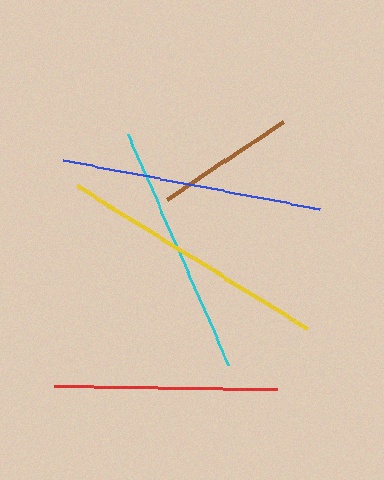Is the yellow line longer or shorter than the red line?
The yellow line is longer than the red line.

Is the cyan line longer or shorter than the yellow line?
The yellow line is longer than the cyan line.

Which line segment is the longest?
The yellow line is the longest at approximately 271 pixels.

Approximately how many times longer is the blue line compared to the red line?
The blue line is approximately 1.2 times the length of the red line.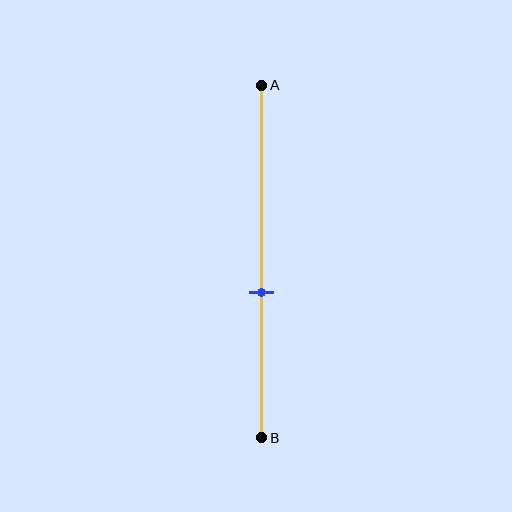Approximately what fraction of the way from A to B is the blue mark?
The blue mark is approximately 60% of the way from A to B.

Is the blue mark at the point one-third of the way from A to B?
No, the mark is at about 60% from A, not at the 33% one-third point.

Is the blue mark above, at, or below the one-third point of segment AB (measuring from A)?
The blue mark is below the one-third point of segment AB.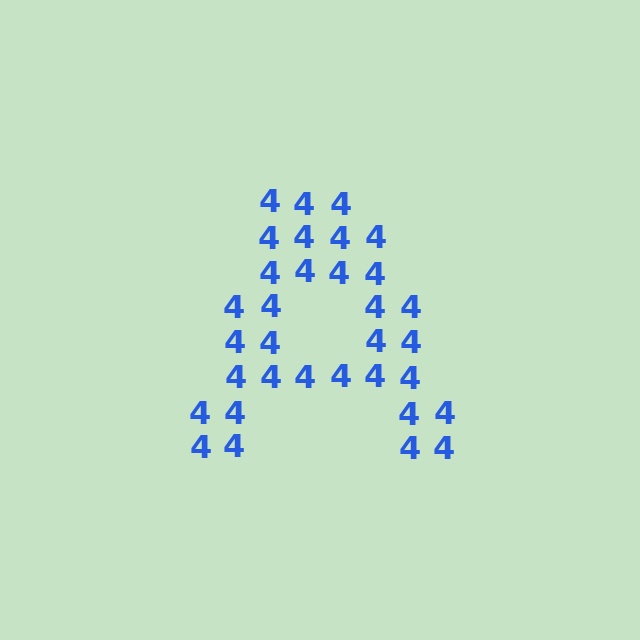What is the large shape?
The large shape is the letter A.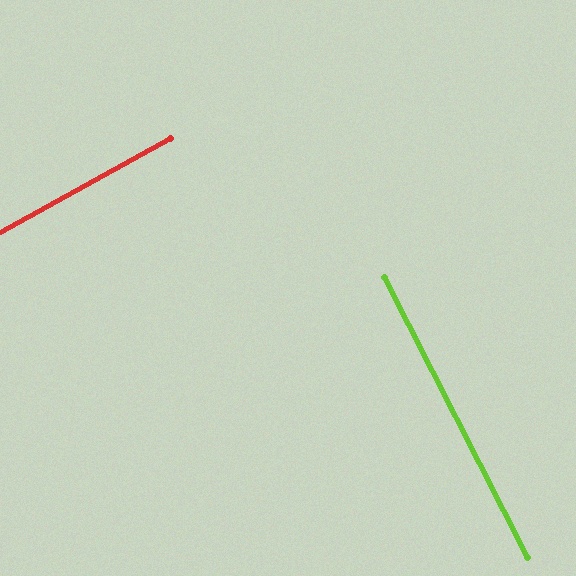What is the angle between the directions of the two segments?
Approximately 88 degrees.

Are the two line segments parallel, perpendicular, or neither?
Perpendicular — they meet at approximately 88°.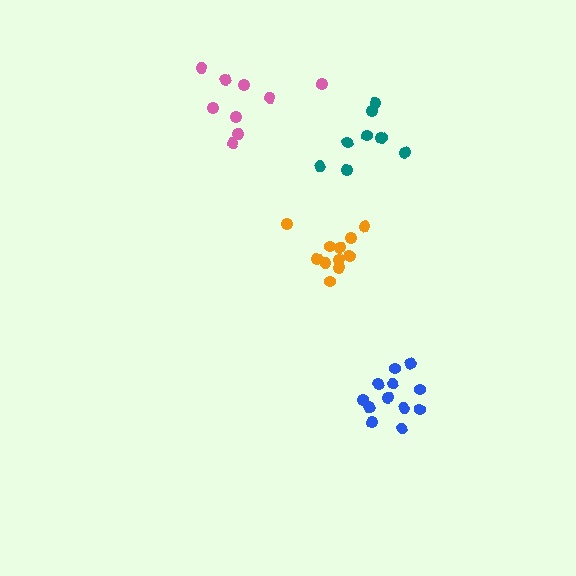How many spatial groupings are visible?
There are 4 spatial groupings.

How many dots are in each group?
Group 1: 11 dots, Group 2: 10 dots, Group 3: 12 dots, Group 4: 9 dots (42 total).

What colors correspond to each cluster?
The clusters are colored: orange, pink, blue, teal.